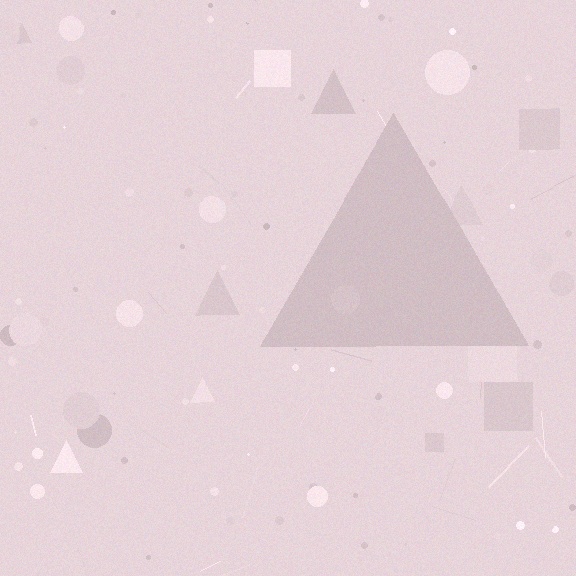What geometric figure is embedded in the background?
A triangle is embedded in the background.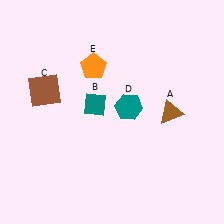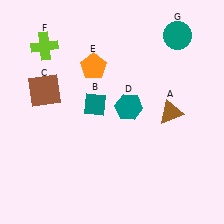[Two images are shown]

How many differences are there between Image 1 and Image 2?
There are 2 differences between the two images.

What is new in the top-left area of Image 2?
A lime cross (F) was added in the top-left area of Image 2.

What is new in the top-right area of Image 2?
A teal circle (G) was added in the top-right area of Image 2.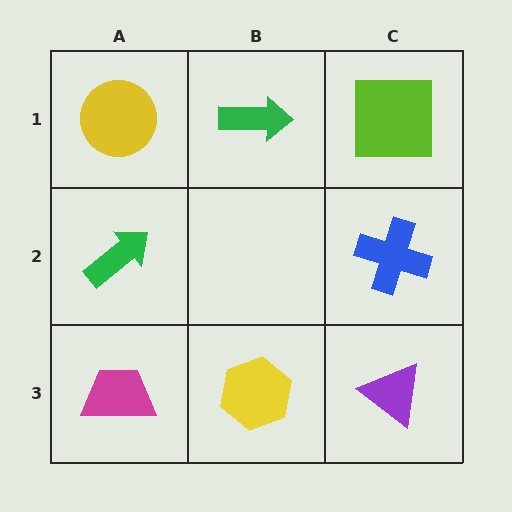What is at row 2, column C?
A blue cross.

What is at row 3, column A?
A magenta trapezoid.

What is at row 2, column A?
A green arrow.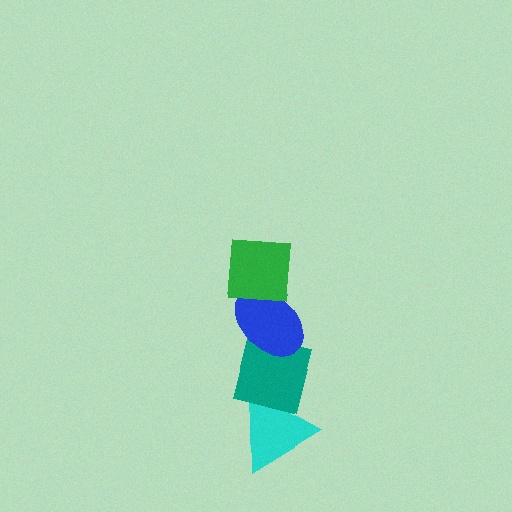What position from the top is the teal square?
The teal square is 3rd from the top.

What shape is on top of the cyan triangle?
The teal square is on top of the cyan triangle.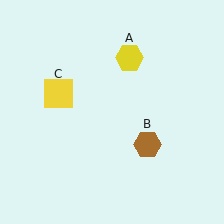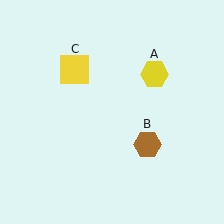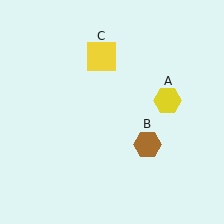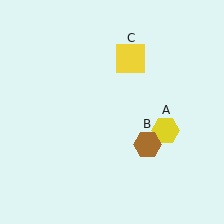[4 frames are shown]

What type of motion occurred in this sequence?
The yellow hexagon (object A), yellow square (object C) rotated clockwise around the center of the scene.